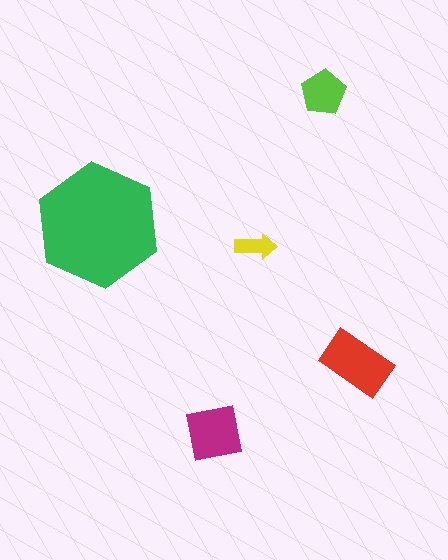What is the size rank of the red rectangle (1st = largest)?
2nd.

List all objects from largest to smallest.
The green hexagon, the red rectangle, the magenta square, the lime pentagon, the yellow arrow.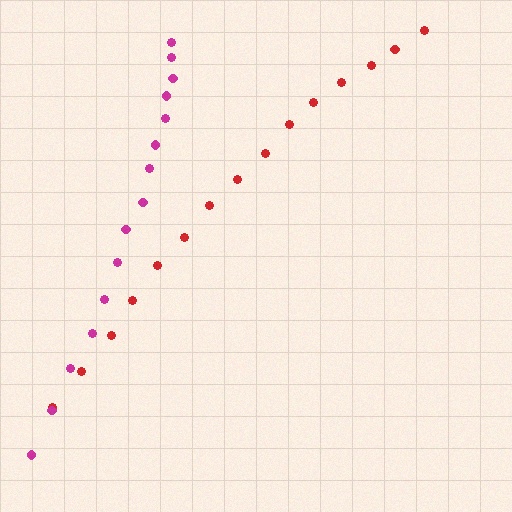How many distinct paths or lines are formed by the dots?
There are 2 distinct paths.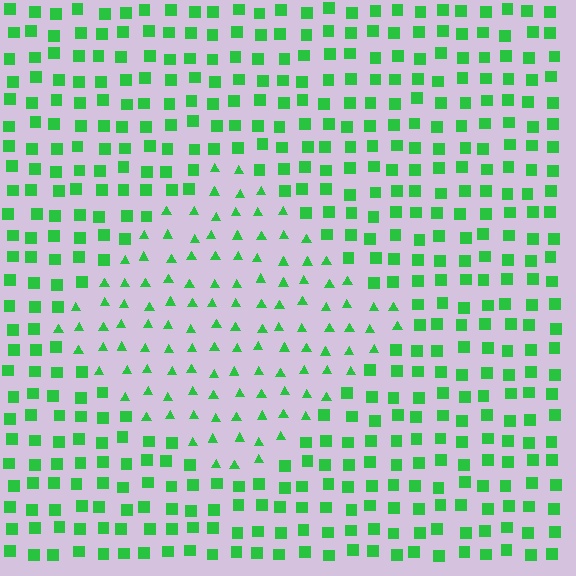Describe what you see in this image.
The image is filled with small green elements arranged in a uniform grid. A diamond-shaped region contains triangles, while the surrounding area contains squares. The boundary is defined purely by the change in element shape.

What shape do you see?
I see a diamond.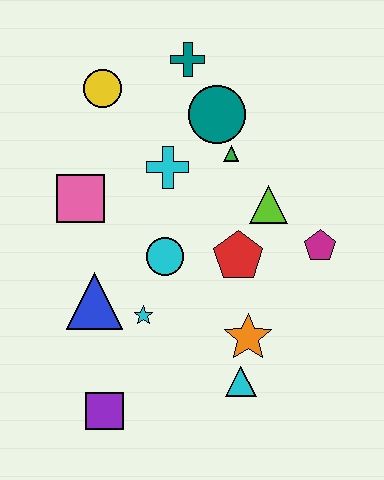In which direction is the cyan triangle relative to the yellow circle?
The cyan triangle is below the yellow circle.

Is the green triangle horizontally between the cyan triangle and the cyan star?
Yes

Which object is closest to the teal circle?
The green triangle is closest to the teal circle.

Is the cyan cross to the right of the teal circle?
No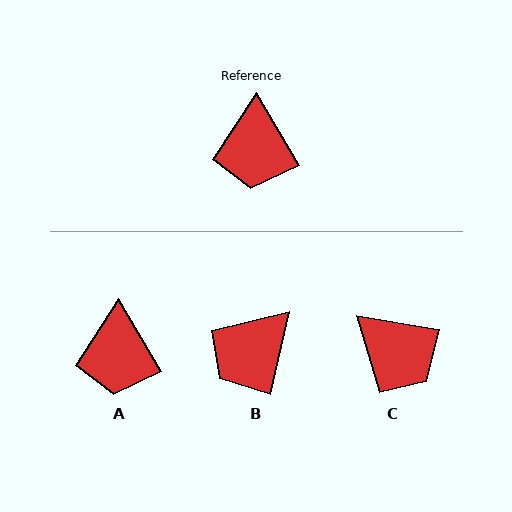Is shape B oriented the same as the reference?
No, it is off by about 43 degrees.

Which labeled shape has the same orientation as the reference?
A.